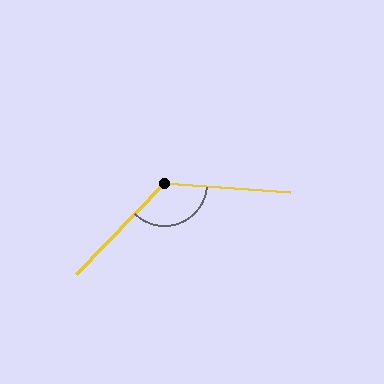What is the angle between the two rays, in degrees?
Approximately 130 degrees.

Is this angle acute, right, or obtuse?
It is obtuse.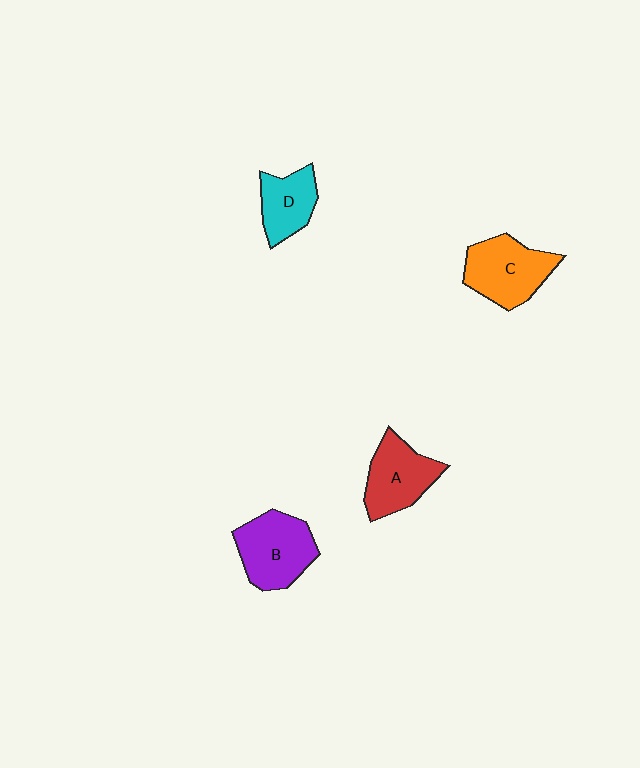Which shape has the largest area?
Shape B (purple).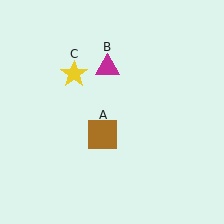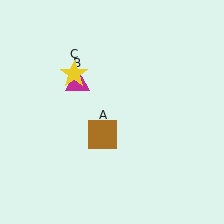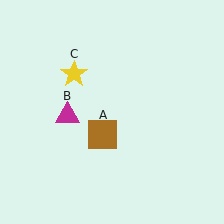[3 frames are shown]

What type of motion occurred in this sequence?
The magenta triangle (object B) rotated counterclockwise around the center of the scene.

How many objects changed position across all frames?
1 object changed position: magenta triangle (object B).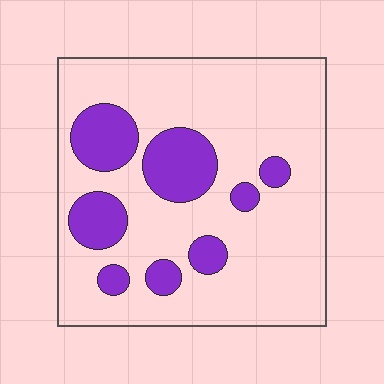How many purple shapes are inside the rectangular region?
8.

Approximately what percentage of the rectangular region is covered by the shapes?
Approximately 20%.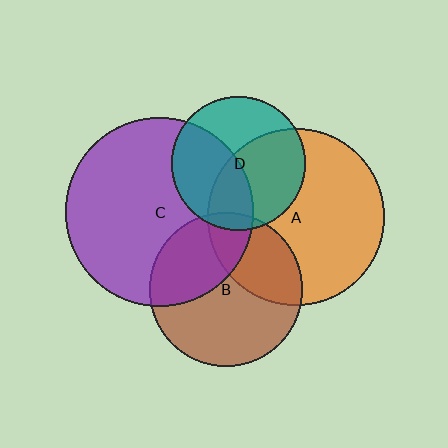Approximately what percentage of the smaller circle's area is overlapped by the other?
Approximately 15%.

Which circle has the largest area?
Circle C (purple).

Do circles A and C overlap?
Yes.